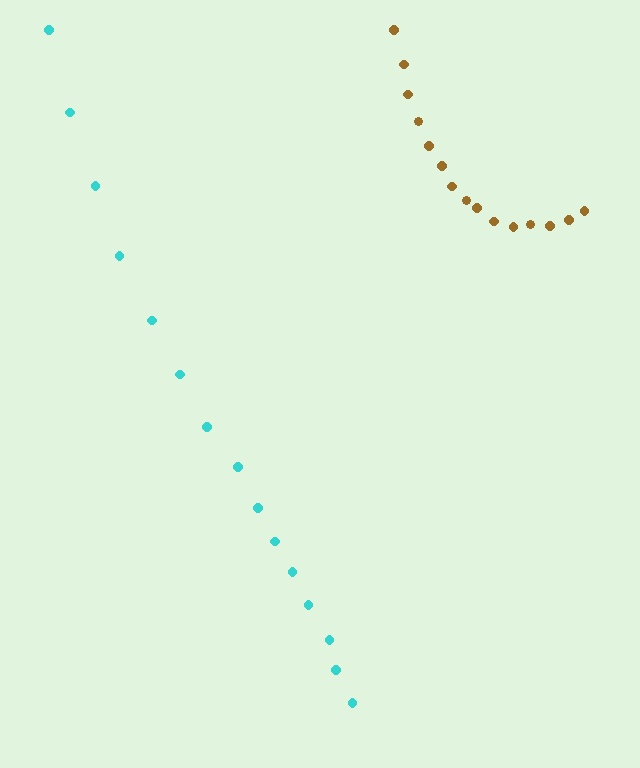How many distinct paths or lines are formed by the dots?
There are 2 distinct paths.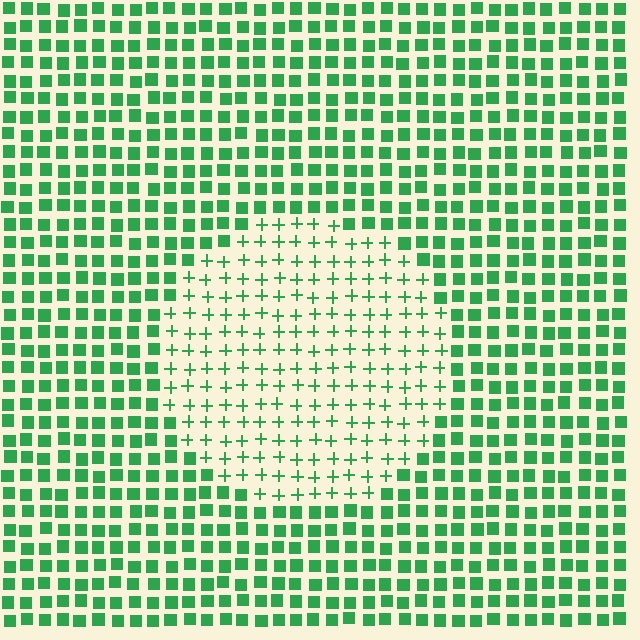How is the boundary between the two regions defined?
The boundary is defined by a change in element shape: plus signs inside vs. squares outside. All elements share the same color and spacing.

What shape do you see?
I see a circle.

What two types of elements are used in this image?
The image uses plus signs inside the circle region and squares outside it.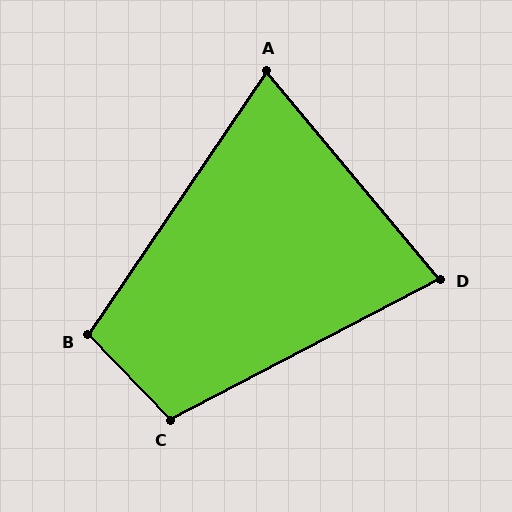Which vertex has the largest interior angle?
C, at approximately 106 degrees.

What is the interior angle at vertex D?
Approximately 78 degrees (acute).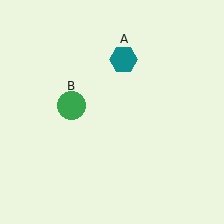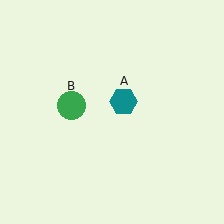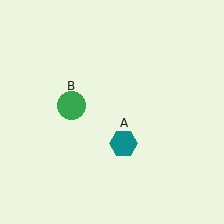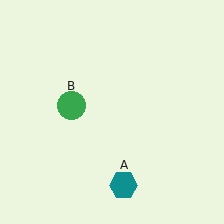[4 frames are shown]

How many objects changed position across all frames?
1 object changed position: teal hexagon (object A).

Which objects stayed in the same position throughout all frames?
Green circle (object B) remained stationary.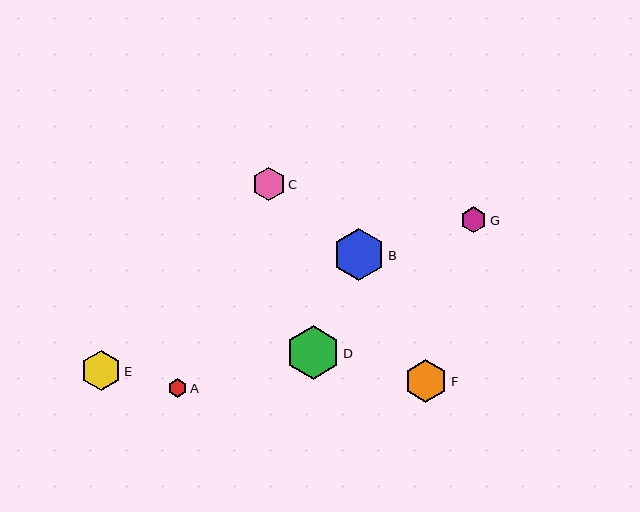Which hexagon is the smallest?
Hexagon A is the smallest with a size of approximately 19 pixels.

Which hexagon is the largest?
Hexagon D is the largest with a size of approximately 54 pixels.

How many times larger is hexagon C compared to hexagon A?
Hexagon C is approximately 1.8 times the size of hexagon A.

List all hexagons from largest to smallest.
From largest to smallest: D, B, F, E, C, G, A.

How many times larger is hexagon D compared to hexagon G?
Hexagon D is approximately 2.1 times the size of hexagon G.